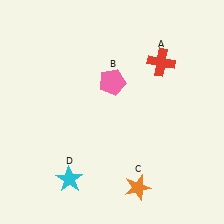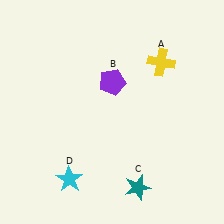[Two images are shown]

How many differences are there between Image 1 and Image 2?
There are 3 differences between the two images.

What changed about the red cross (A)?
In Image 1, A is red. In Image 2, it changed to yellow.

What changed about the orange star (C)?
In Image 1, C is orange. In Image 2, it changed to teal.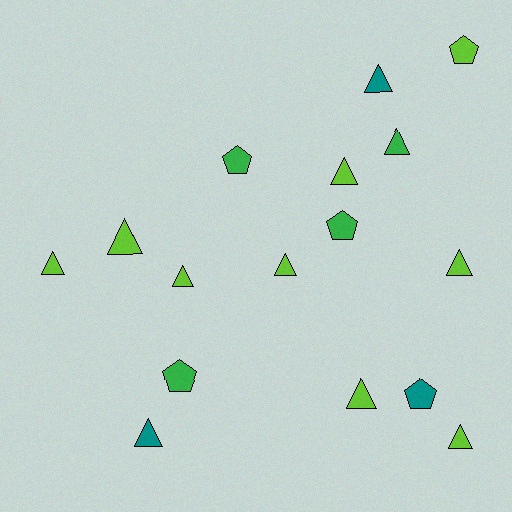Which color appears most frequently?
Lime, with 9 objects.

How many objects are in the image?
There are 16 objects.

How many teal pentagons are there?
There is 1 teal pentagon.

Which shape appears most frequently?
Triangle, with 11 objects.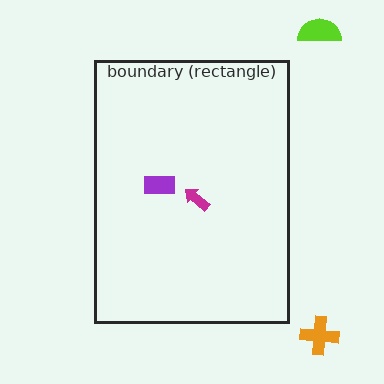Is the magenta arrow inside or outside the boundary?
Inside.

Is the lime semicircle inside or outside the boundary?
Outside.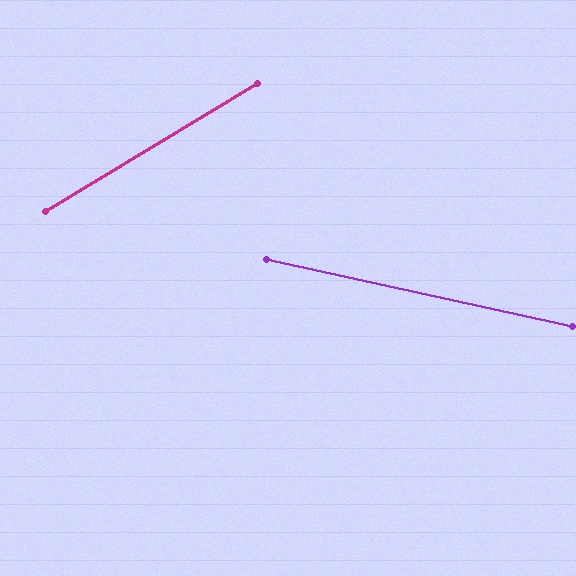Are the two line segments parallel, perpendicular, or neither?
Neither parallel nor perpendicular — they differ by about 43°.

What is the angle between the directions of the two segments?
Approximately 43 degrees.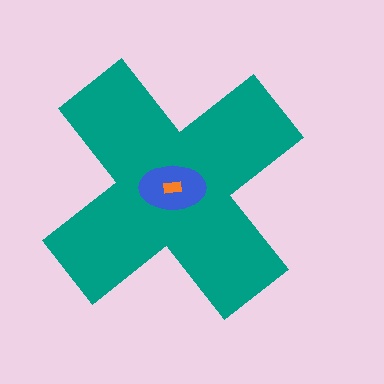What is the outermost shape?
The teal cross.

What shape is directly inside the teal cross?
The blue ellipse.